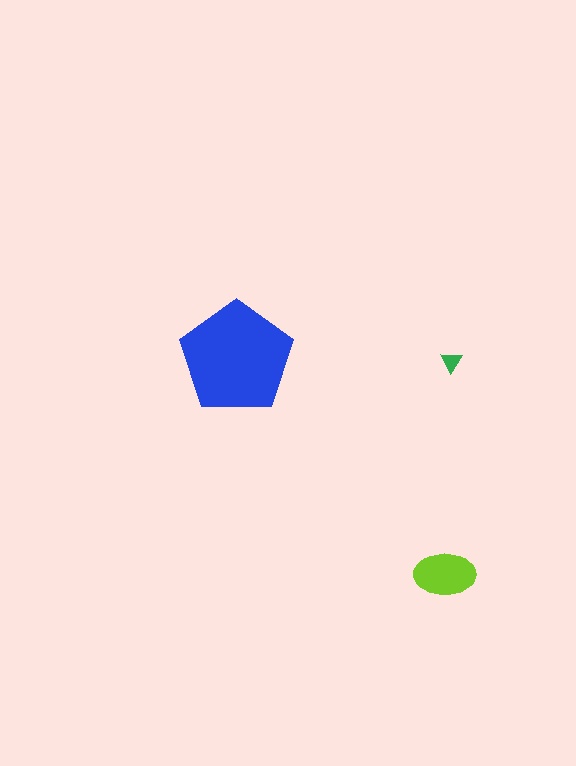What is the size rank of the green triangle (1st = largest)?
3rd.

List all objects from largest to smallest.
The blue pentagon, the lime ellipse, the green triangle.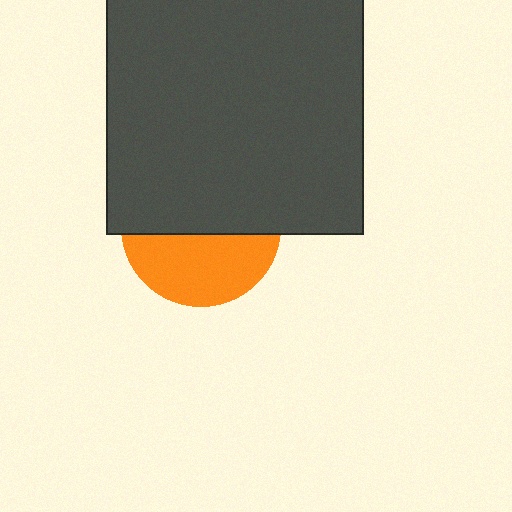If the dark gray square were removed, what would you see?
You would see the complete orange circle.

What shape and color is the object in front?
The object in front is a dark gray square.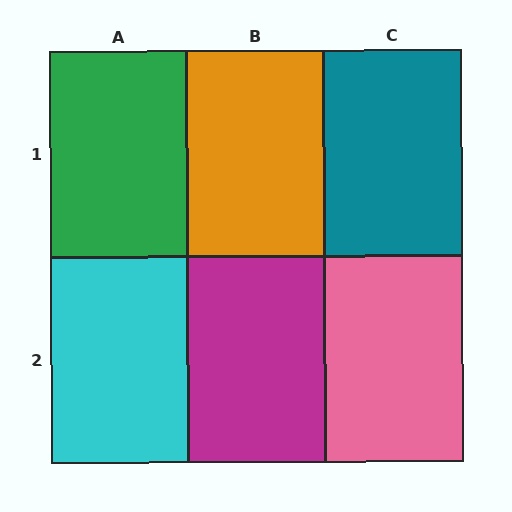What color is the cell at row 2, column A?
Cyan.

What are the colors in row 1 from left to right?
Green, orange, teal.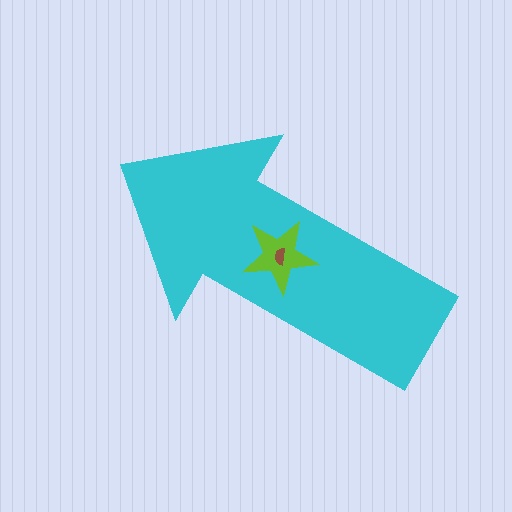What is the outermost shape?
The cyan arrow.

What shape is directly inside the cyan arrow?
The lime star.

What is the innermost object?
The brown semicircle.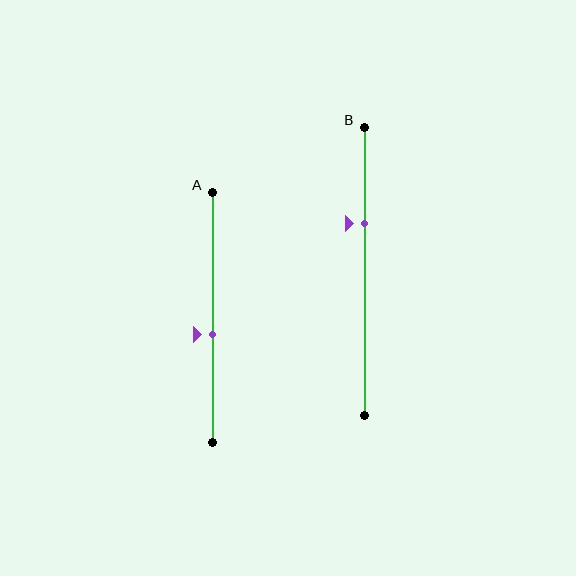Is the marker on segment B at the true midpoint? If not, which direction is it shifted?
No, the marker on segment B is shifted upward by about 17% of the segment length.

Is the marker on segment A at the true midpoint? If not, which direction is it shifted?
No, the marker on segment A is shifted downward by about 7% of the segment length.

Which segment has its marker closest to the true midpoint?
Segment A has its marker closest to the true midpoint.